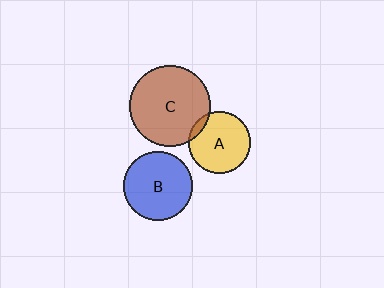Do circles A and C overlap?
Yes.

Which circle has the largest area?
Circle C (brown).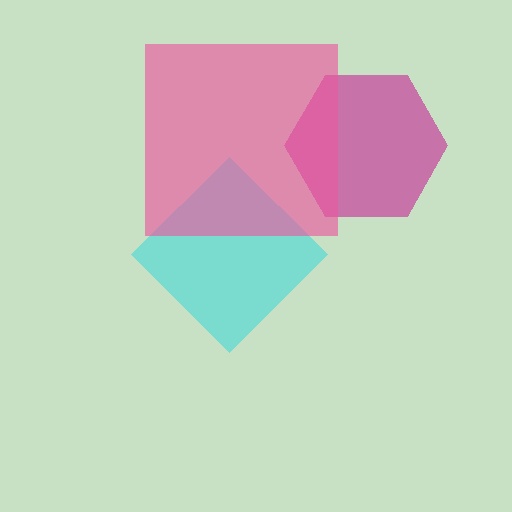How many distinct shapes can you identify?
There are 3 distinct shapes: a cyan diamond, a magenta hexagon, a pink square.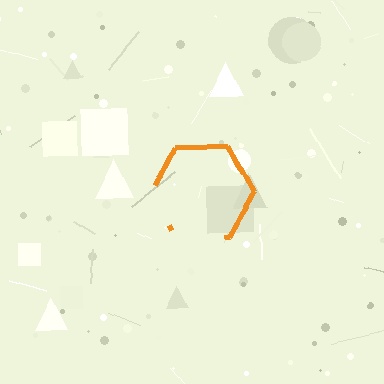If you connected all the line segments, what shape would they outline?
They would outline a hexagon.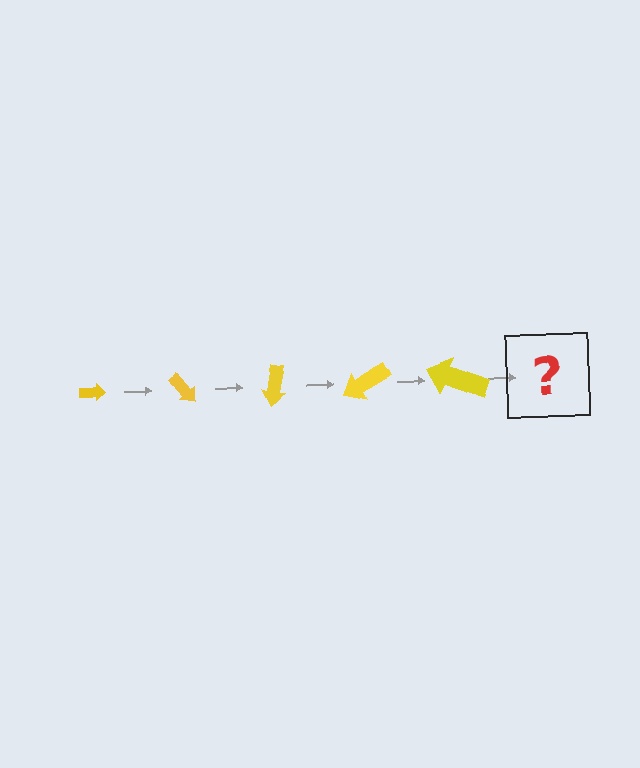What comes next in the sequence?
The next element should be an arrow, larger than the previous one and rotated 250 degrees from the start.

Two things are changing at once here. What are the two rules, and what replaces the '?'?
The two rules are that the arrow grows larger each step and it rotates 50 degrees each step. The '?' should be an arrow, larger than the previous one and rotated 250 degrees from the start.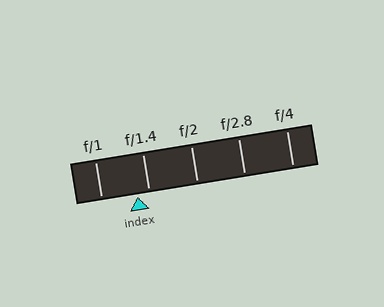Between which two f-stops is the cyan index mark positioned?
The index mark is between f/1 and f/1.4.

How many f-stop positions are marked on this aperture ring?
There are 5 f-stop positions marked.